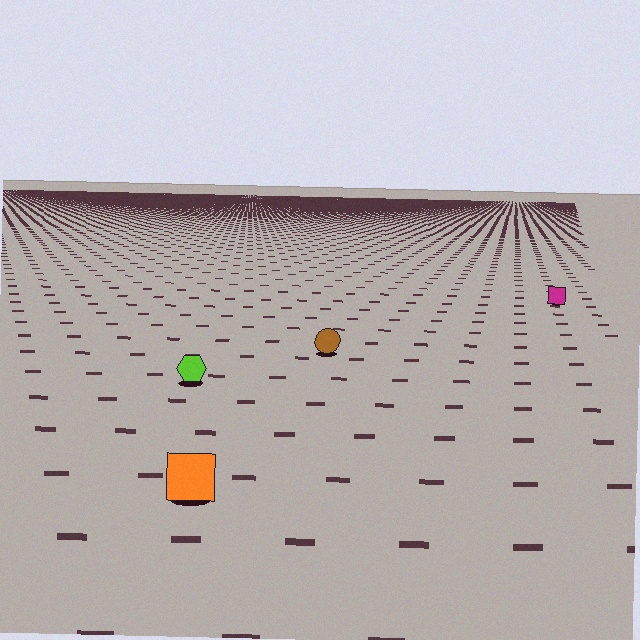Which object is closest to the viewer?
The orange square is closest. The texture marks near it are larger and more spread out.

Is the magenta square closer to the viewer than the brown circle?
No. The brown circle is closer — you can tell from the texture gradient: the ground texture is coarser near it.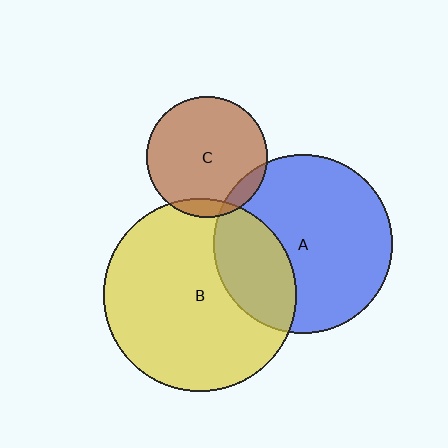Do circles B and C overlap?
Yes.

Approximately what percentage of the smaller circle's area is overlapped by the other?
Approximately 10%.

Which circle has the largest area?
Circle B (yellow).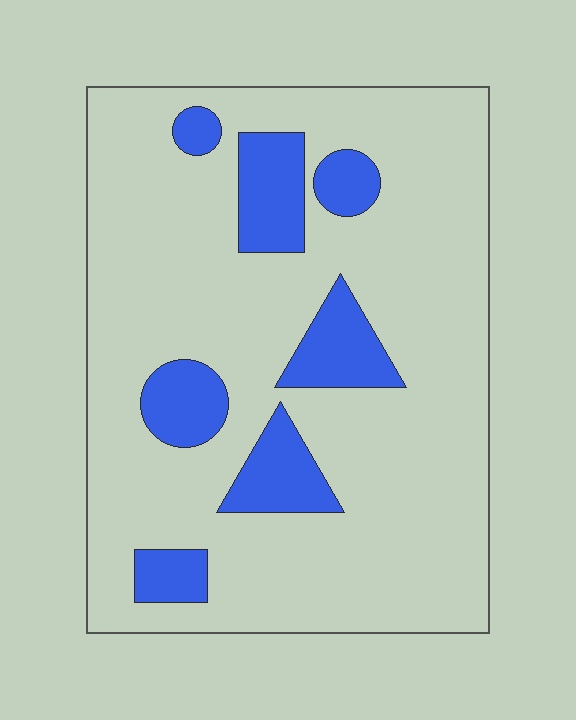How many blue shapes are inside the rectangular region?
7.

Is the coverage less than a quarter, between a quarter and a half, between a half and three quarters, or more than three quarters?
Less than a quarter.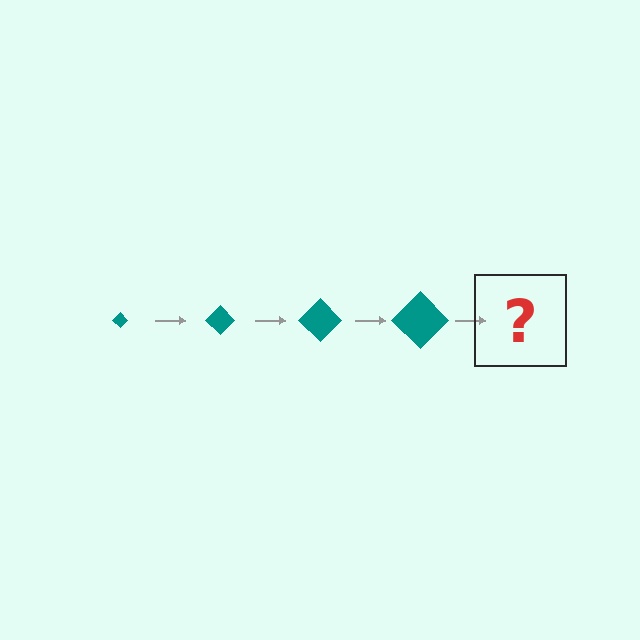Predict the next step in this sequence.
The next step is a teal diamond, larger than the previous one.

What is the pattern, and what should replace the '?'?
The pattern is that the diamond gets progressively larger each step. The '?' should be a teal diamond, larger than the previous one.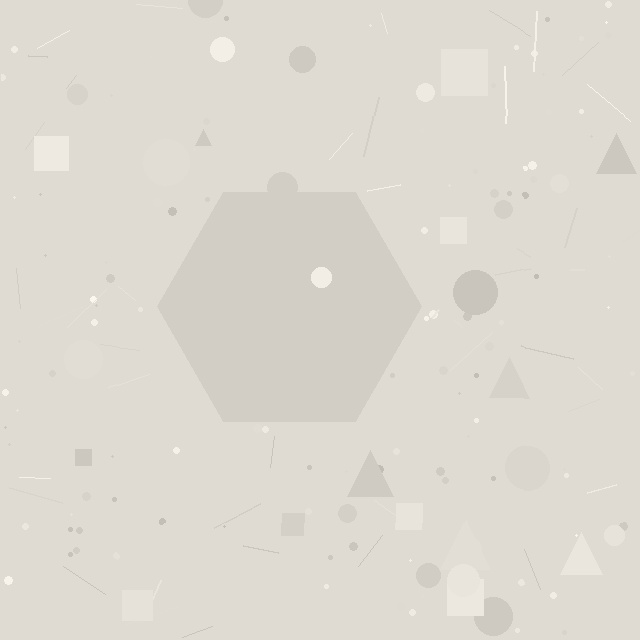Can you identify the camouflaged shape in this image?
The camouflaged shape is a hexagon.